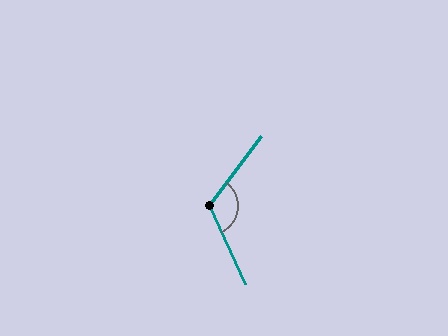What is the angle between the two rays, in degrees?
Approximately 117 degrees.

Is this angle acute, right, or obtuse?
It is obtuse.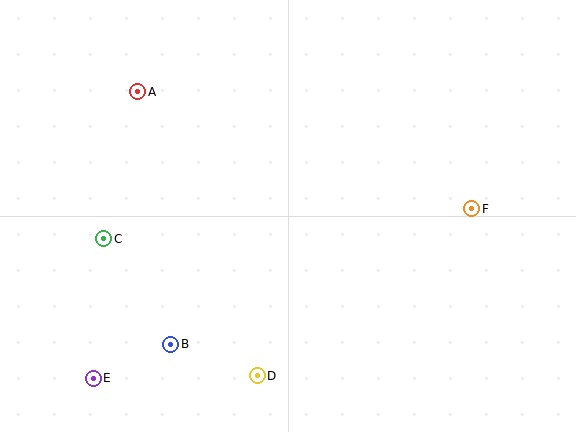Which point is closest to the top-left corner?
Point A is closest to the top-left corner.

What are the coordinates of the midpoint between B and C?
The midpoint between B and C is at (137, 292).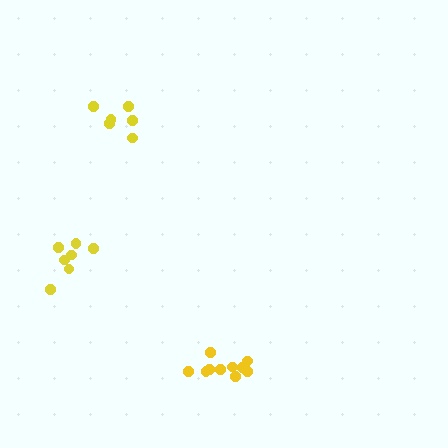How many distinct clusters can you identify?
There are 3 distinct clusters.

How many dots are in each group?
Group 1: 10 dots, Group 2: 6 dots, Group 3: 7 dots (23 total).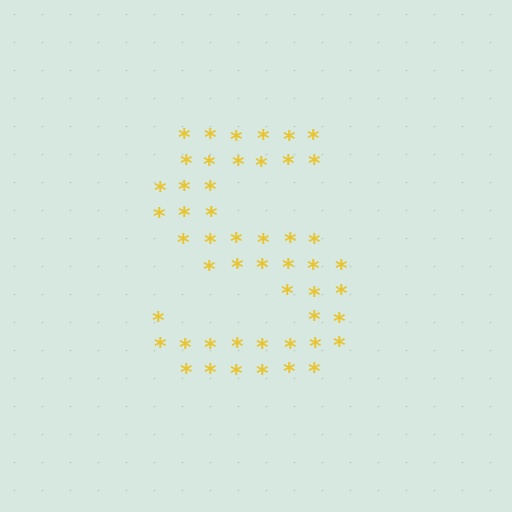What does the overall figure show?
The overall figure shows the letter S.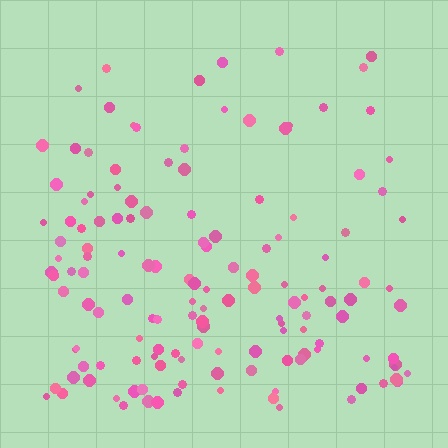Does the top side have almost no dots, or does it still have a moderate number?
Still a moderate number, just noticeably fewer than the bottom.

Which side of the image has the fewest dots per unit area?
The top.